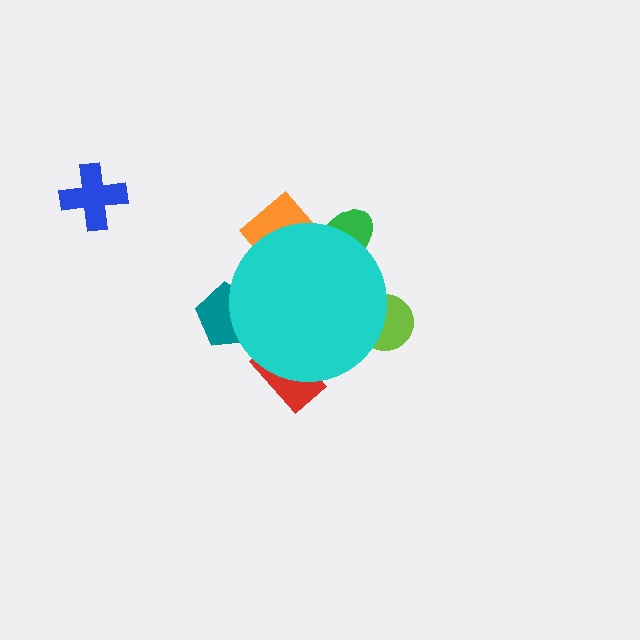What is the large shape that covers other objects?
A cyan circle.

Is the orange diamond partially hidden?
Yes, the orange diamond is partially hidden behind the cyan circle.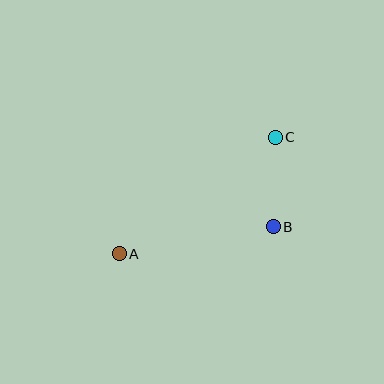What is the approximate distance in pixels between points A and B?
The distance between A and B is approximately 157 pixels.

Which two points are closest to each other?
Points B and C are closest to each other.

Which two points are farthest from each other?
Points A and C are farthest from each other.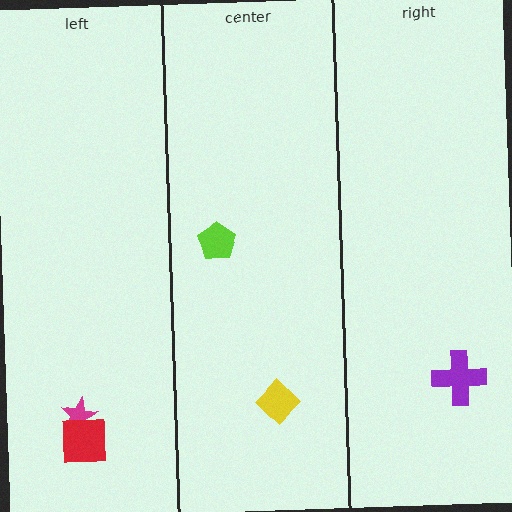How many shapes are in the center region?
2.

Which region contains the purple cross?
The right region.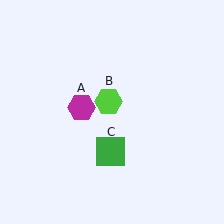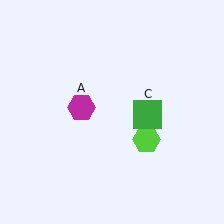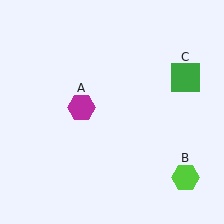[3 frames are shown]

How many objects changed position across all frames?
2 objects changed position: lime hexagon (object B), green square (object C).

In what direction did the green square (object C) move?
The green square (object C) moved up and to the right.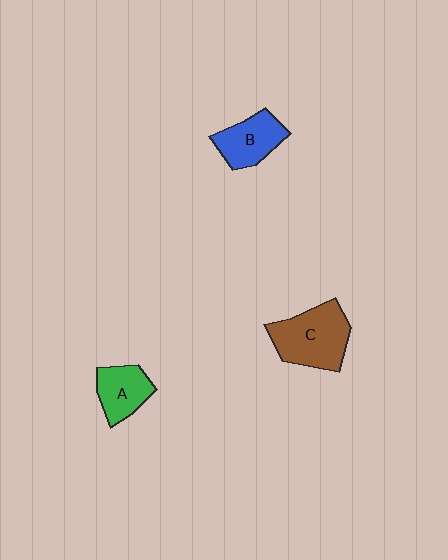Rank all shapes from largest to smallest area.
From largest to smallest: C (brown), B (blue), A (green).